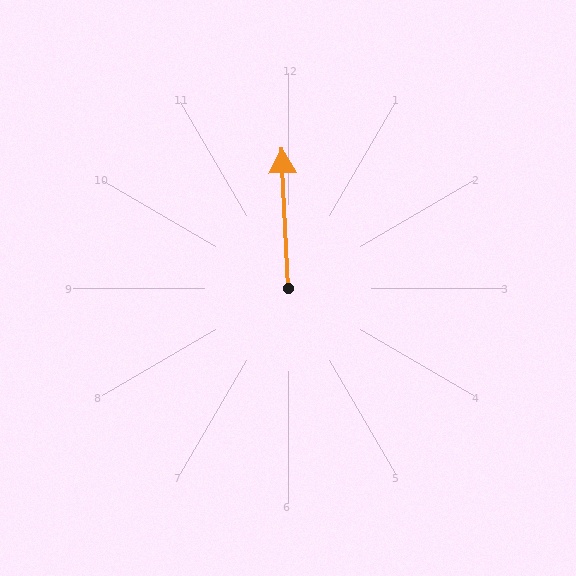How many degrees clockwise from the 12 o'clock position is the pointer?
Approximately 357 degrees.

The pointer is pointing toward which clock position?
Roughly 12 o'clock.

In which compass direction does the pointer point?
North.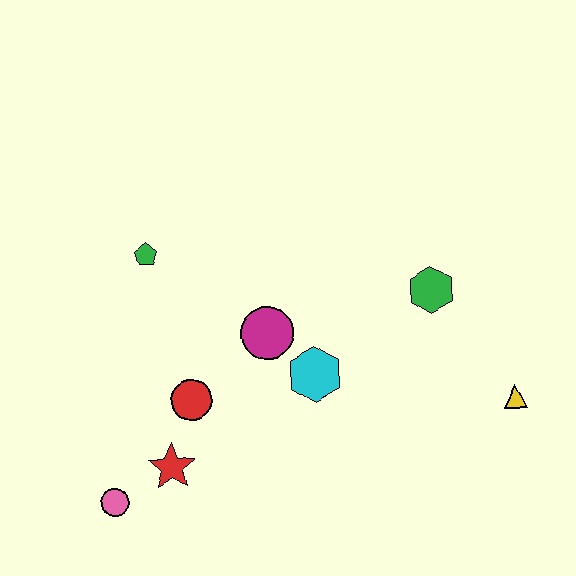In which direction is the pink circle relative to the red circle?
The pink circle is below the red circle.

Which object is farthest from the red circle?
The yellow triangle is farthest from the red circle.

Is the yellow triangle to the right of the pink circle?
Yes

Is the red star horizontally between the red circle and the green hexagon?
No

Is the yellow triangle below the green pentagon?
Yes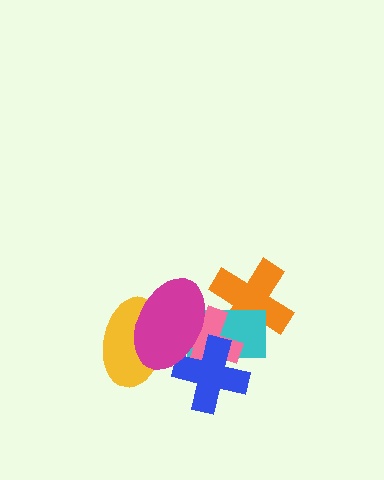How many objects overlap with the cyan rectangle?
4 objects overlap with the cyan rectangle.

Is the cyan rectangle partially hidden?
Yes, it is partially covered by another shape.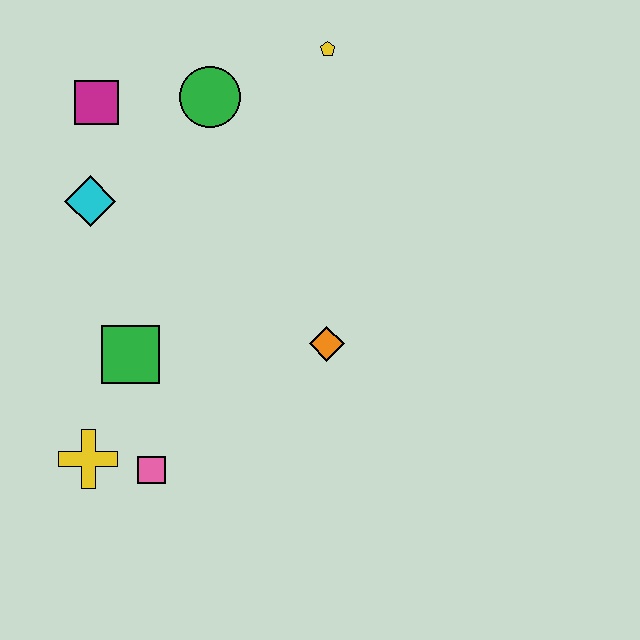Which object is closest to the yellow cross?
The pink square is closest to the yellow cross.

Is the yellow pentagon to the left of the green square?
No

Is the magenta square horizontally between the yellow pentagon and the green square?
No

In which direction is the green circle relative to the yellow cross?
The green circle is above the yellow cross.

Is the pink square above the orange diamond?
No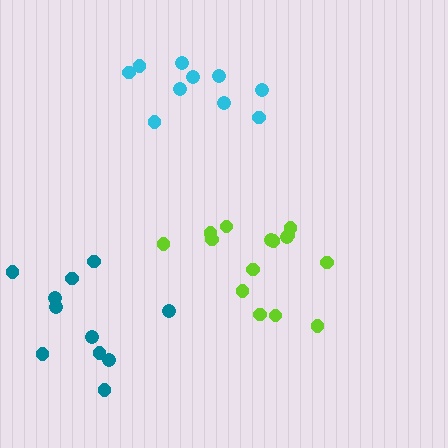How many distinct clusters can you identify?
There are 3 distinct clusters.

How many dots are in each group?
Group 1: 10 dots, Group 2: 15 dots, Group 3: 11 dots (36 total).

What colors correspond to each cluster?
The clusters are colored: cyan, lime, teal.